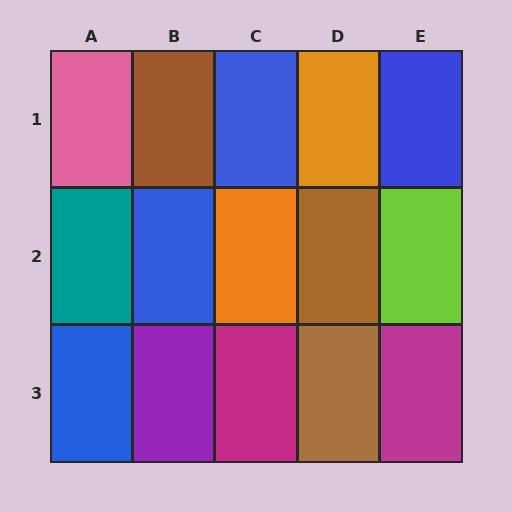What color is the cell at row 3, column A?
Blue.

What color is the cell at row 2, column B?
Blue.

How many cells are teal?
1 cell is teal.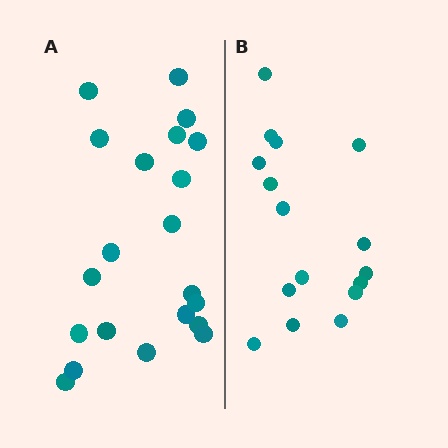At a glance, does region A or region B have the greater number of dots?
Region A (the left region) has more dots.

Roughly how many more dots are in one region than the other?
Region A has about 5 more dots than region B.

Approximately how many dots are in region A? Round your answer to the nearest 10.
About 20 dots. (The exact count is 21, which rounds to 20.)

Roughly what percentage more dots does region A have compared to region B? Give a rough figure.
About 30% more.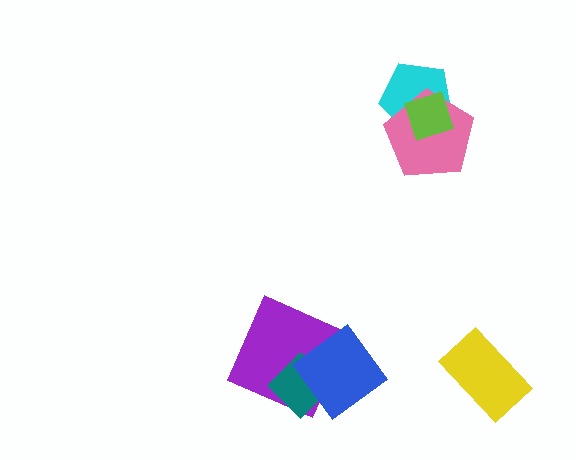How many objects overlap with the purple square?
2 objects overlap with the purple square.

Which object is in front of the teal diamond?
The blue diamond is in front of the teal diamond.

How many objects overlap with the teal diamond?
2 objects overlap with the teal diamond.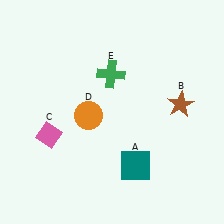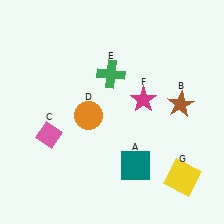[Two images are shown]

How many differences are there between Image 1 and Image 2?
There are 2 differences between the two images.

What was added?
A magenta star (F), a yellow square (G) were added in Image 2.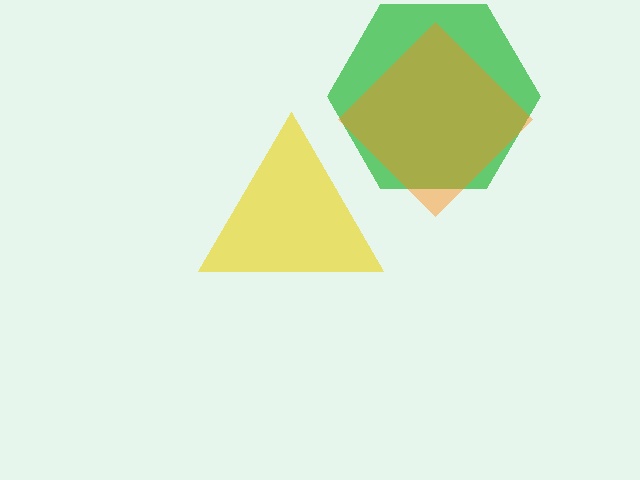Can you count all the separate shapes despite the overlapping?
Yes, there are 3 separate shapes.